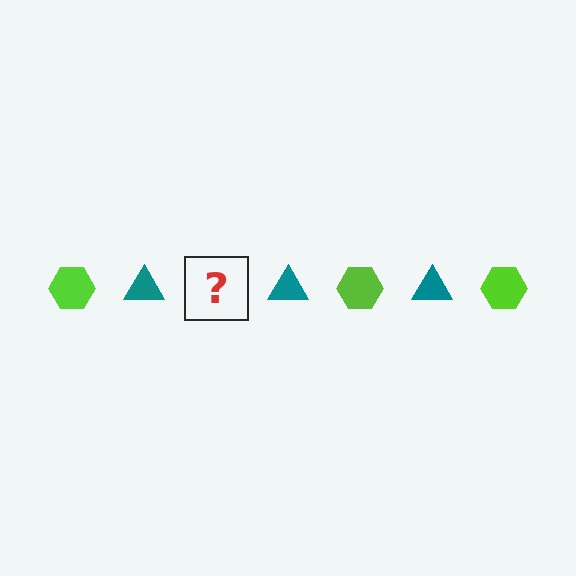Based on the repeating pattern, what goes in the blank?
The blank should be a lime hexagon.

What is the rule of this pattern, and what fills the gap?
The rule is that the pattern alternates between lime hexagon and teal triangle. The gap should be filled with a lime hexagon.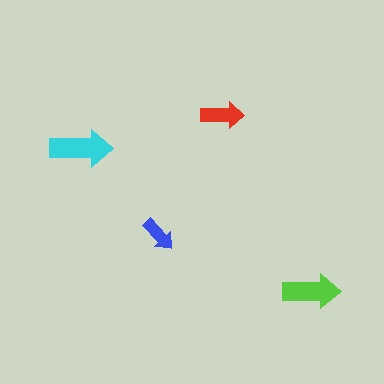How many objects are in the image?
There are 4 objects in the image.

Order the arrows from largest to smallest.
the cyan one, the lime one, the red one, the blue one.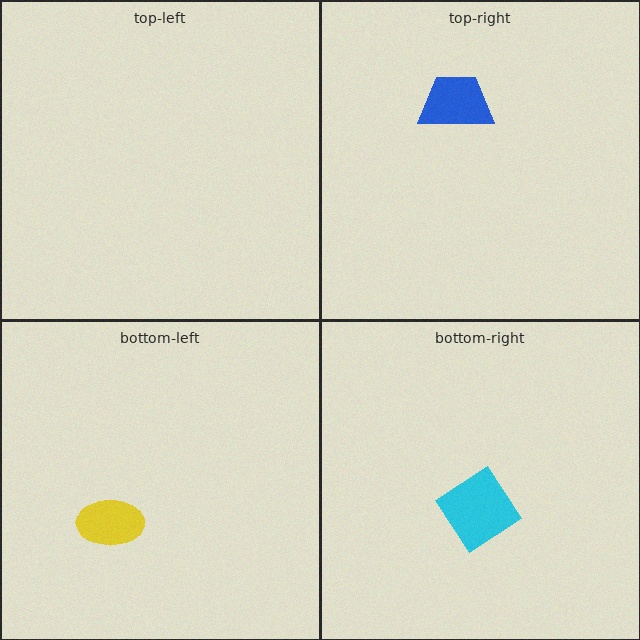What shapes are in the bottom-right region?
The cyan diamond.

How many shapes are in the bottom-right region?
1.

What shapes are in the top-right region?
The blue trapezoid.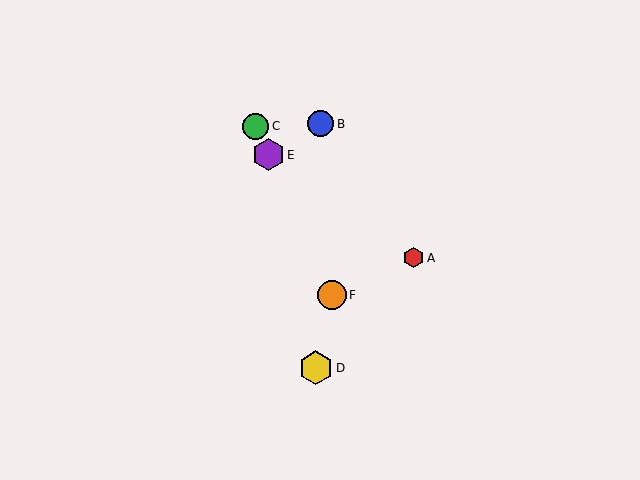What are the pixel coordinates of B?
Object B is at (321, 124).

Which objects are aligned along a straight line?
Objects C, E, F are aligned along a straight line.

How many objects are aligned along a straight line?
3 objects (C, E, F) are aligned along a straight line.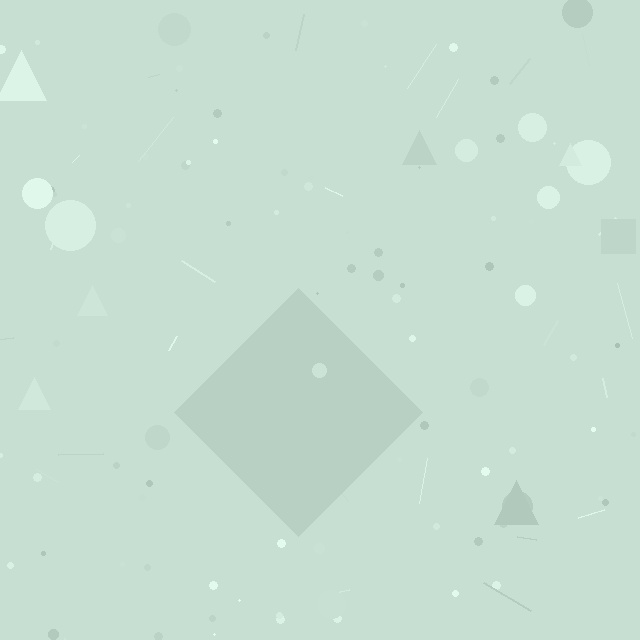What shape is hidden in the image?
A diamond is hidden in the image.